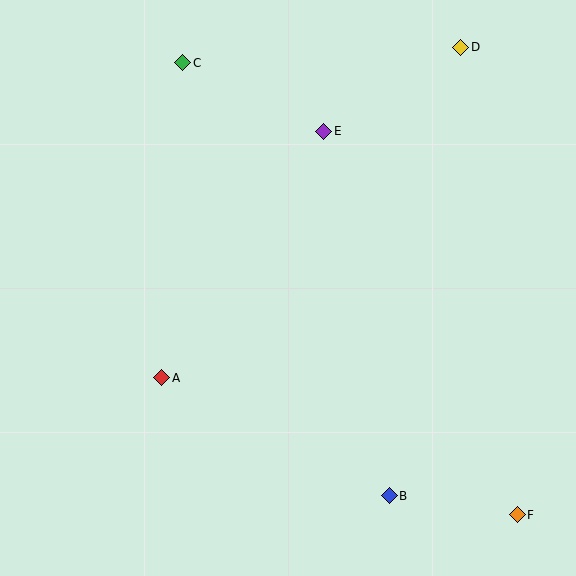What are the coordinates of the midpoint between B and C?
The midpoint between B and C is at (286, 279).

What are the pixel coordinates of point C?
Point C is at (183, 63).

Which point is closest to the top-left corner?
Point C is closest to the top-left corner.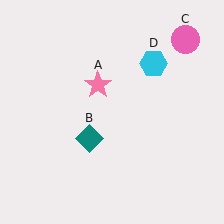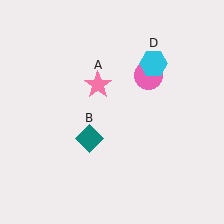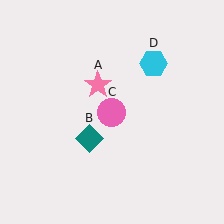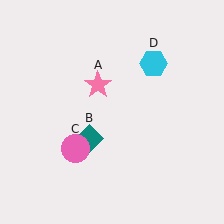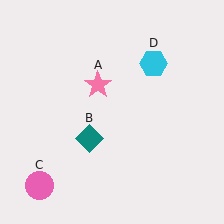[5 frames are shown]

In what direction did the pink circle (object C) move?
The pink circle (object C) moved down and to the left.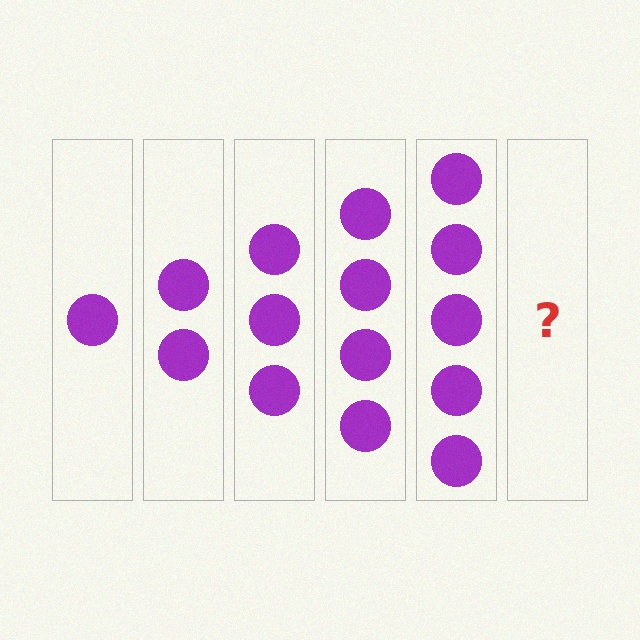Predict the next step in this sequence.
The next step is 6 circles.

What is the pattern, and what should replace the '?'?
The pattern is that each step adds one more circle. The '?' should be 6 circles.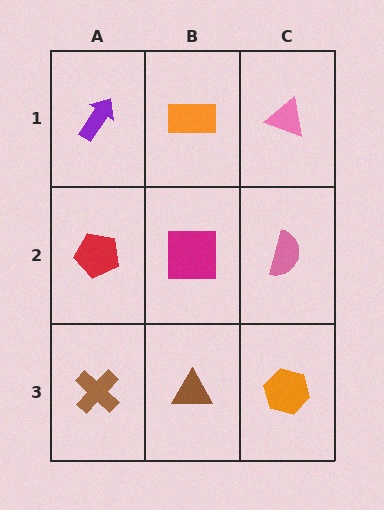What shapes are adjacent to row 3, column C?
A pink semicircle (row 2, column C), a brown triangle (row 3, column B).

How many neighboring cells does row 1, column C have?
2.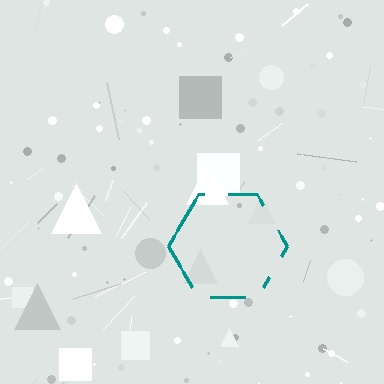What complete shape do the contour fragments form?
The contour fragments form a hexagon.